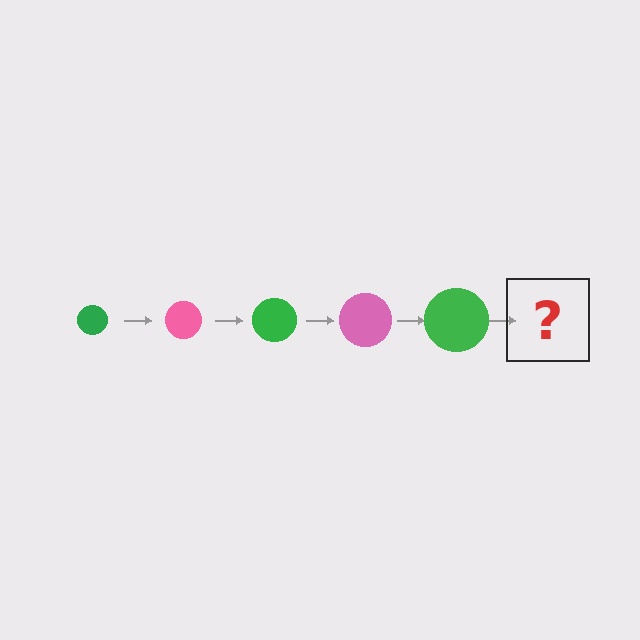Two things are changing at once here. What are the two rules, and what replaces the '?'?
The two rules are that the circle grows larger each step and the color cycles through green and pink. The '?' should be a pink circle, larger than the previous one.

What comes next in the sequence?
The next element should be a pink circle, larger than the previous one.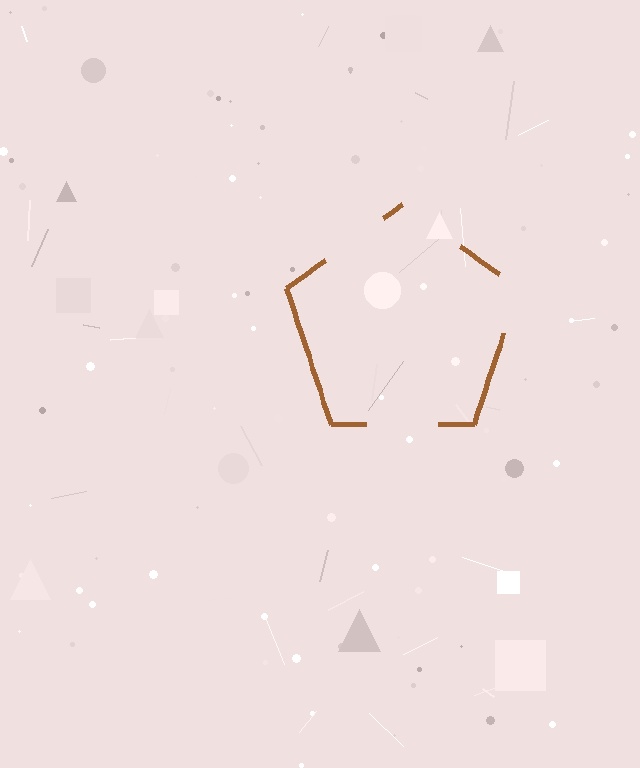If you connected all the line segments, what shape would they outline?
They would outline a pentagon.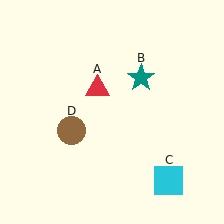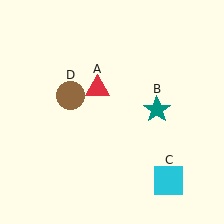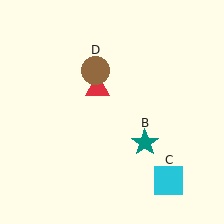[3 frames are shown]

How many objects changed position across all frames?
2 objects changed position: teal star (object B), brown circle (object D).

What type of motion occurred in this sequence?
The teal star (object B), brown circle (object D) rotated clockwise around the center of the scene.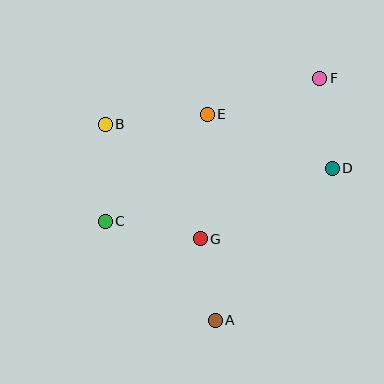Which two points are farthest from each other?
Points A and F are farthest from each other.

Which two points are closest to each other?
Points A and G are closest to each other.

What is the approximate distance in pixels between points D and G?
The distance between D and G is approximately 150 pixels.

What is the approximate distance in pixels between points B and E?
The distance between B and E is approximately 103 pixels.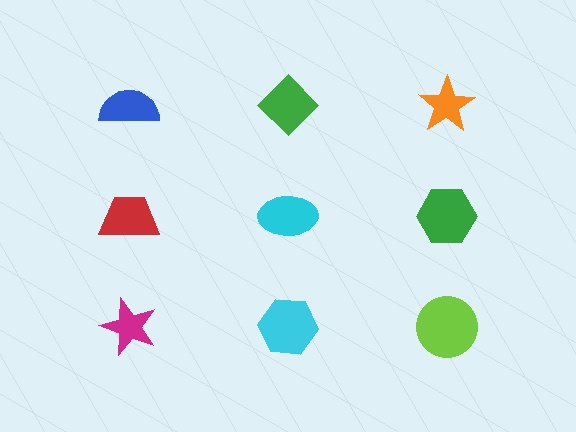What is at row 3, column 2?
A cyan hexagon.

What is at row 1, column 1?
A blue semicircle.